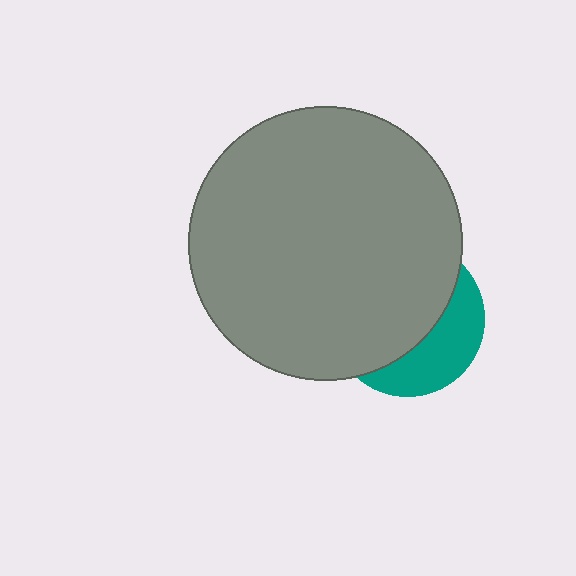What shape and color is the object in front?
The object in front is a gray circle.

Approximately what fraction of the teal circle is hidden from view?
Roughly 65% of the teal circle is hidden behind the gray circle.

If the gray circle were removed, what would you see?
You would see the complete teal circle.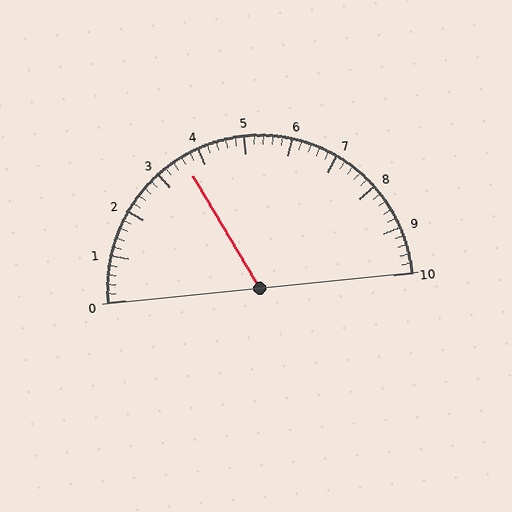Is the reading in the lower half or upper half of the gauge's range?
The reading is in the lower half of the range (0 to 10).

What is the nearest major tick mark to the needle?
The nearest major tick mark is 4.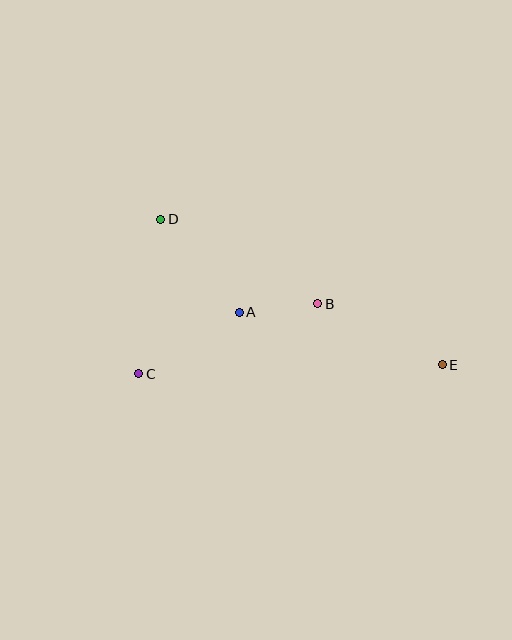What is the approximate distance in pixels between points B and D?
The distance between B and D is approximately 179 pixels.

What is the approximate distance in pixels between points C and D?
The distance between C and D is approximately 156 pixels.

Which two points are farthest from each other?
Points D and E are farthest from each other.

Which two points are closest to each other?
Points A and B are closest to each other.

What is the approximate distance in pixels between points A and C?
The distance between A and C is approximately 118 pixels.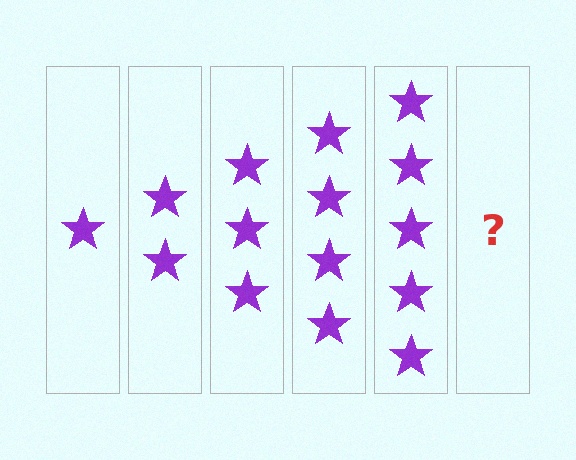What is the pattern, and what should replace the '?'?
The pattern is that each step adds one more star. The '?' should be 6 stars.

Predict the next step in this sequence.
The next step is 6 stars.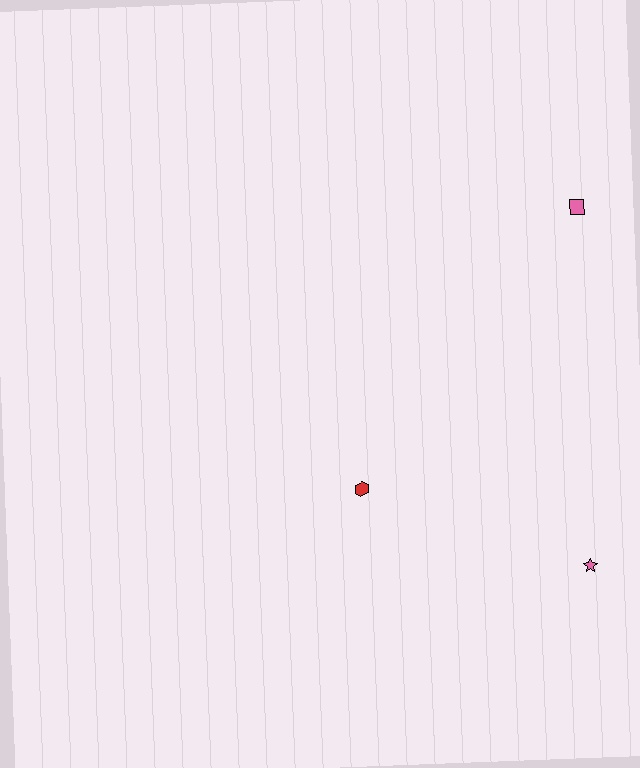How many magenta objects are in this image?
There are no magenta objects.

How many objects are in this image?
There are 3 objects.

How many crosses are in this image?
There are no crosses.